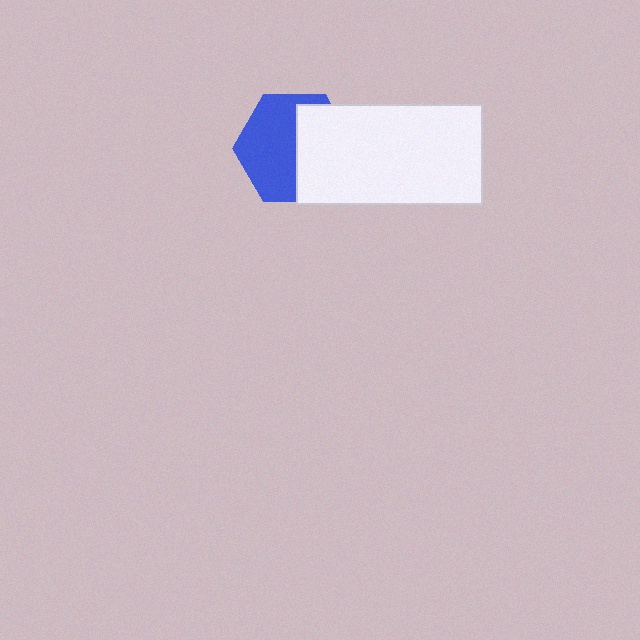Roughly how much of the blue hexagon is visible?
About half of it is visible (roughly 55%).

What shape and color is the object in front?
The object in front is a white rectangle.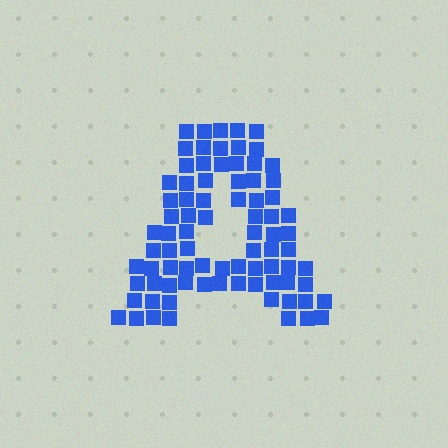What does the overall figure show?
The overall figure shows the letter A.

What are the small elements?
The small elements are squares.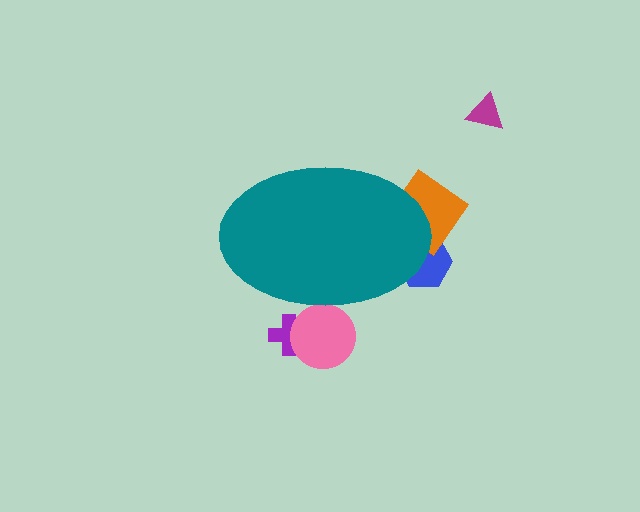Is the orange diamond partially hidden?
Yes, the orange diamond is partially hidden behind the teal ellipse.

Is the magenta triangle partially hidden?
No, the magenta triangle is fully visible.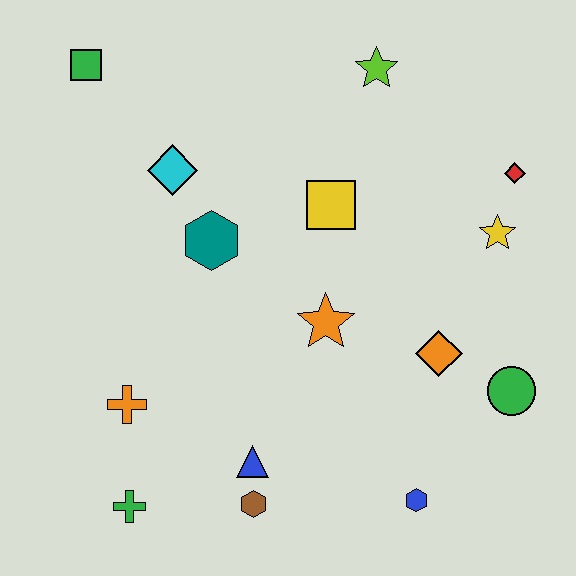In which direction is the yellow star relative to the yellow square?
The yellow star is to the right of the yellow square.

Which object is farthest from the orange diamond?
The green square is farthest from the orange diamond.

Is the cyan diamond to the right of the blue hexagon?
No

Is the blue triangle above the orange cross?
No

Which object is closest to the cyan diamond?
The teal hexagon is closest to the cyan diamond.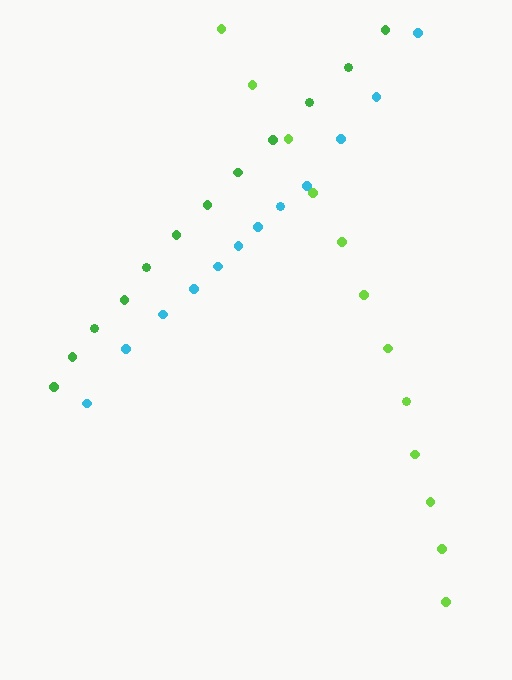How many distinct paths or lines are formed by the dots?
There are 3 distinct paths.